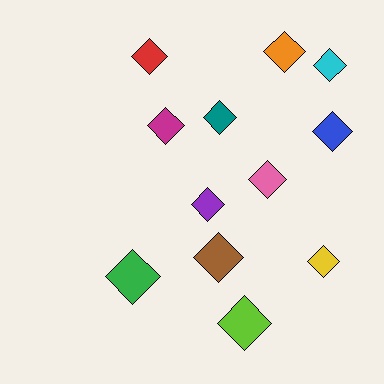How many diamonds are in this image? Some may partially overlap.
There are 12 diamonds.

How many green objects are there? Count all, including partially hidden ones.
There is 1 green object.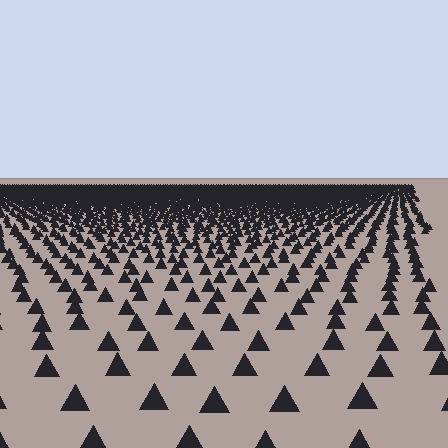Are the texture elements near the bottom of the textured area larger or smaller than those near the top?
Larger. Near the bottom, elements are closer to the viewer and appear at a bigger on-screen size.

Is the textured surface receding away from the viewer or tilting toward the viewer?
The surface is receding away from the viewer. Texture elements get smaller and denser toward the top.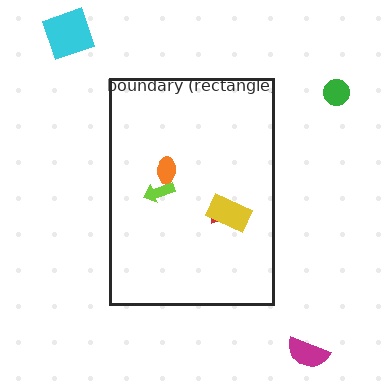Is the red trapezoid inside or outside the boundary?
Inside.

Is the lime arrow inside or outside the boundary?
Inside.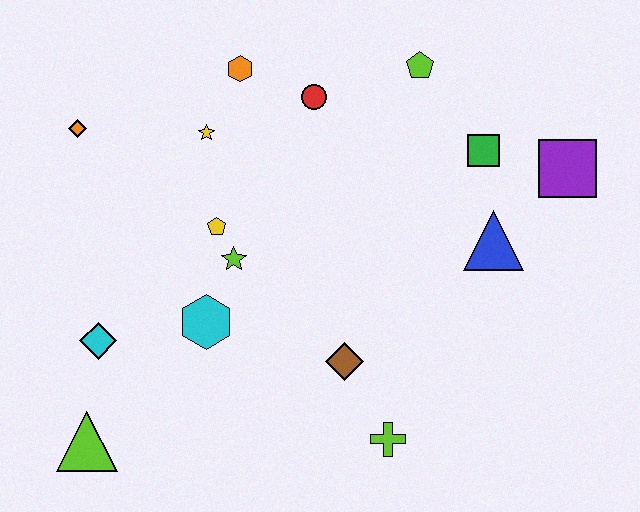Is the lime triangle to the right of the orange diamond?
Yes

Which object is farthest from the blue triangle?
The lime triangle is farthest from the blue triangle.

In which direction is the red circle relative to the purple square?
The red circle is to the left of the purple square.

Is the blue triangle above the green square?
No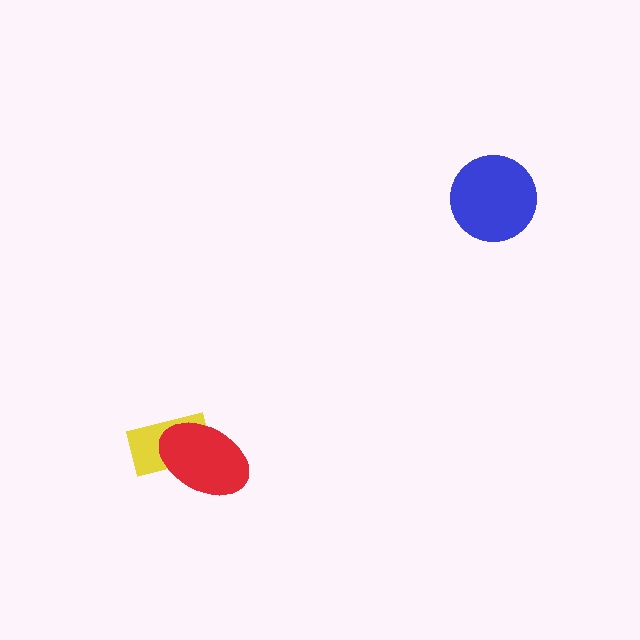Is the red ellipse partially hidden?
No, no other shape covers it.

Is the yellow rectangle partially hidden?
Yes, it is partially covered by another shape.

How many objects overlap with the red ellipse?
1 object overlaps with the red ellipse.